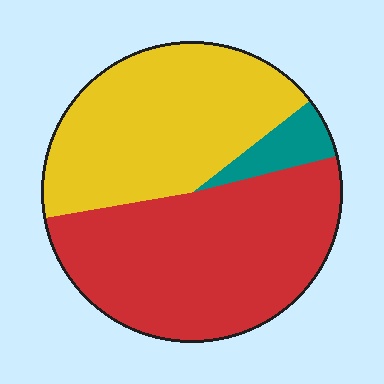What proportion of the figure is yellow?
Yellow takes up about two fifths (2/5) of the figure.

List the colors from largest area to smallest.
From largest to smallest: red, yellow, teal.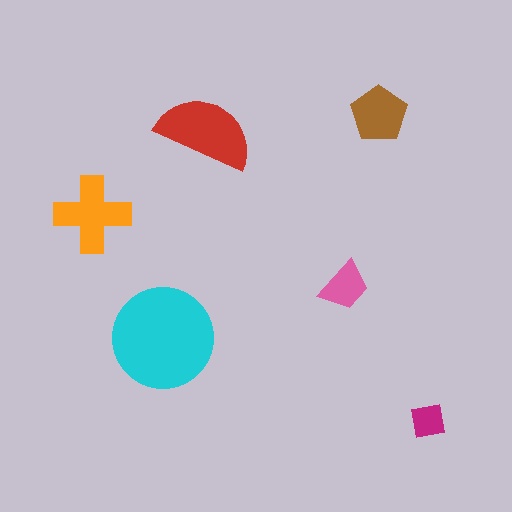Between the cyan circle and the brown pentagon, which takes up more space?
The cyan circle.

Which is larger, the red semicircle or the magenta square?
The red semicircle.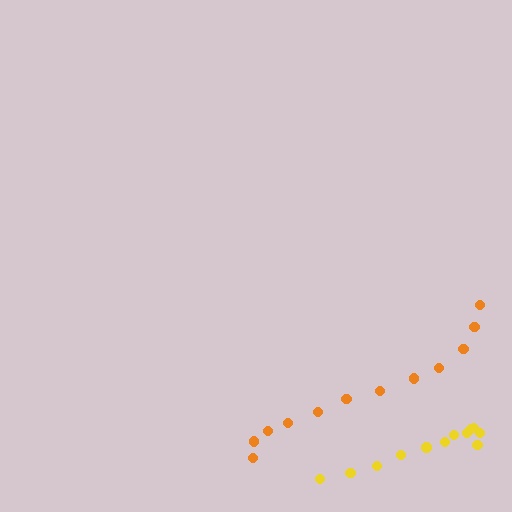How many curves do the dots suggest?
There are 2 distinct paths.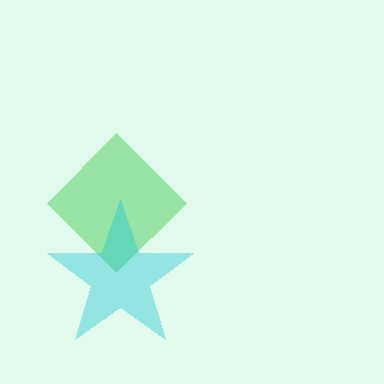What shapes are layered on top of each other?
The layered shapes are: a green diamond, a cyan star.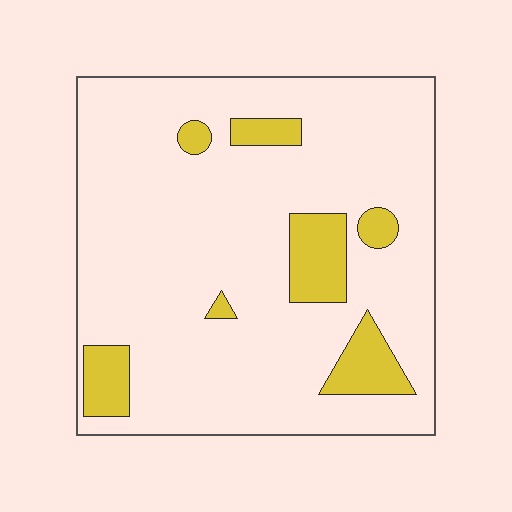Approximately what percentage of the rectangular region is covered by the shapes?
Approximately 15%.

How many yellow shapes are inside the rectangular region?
7.